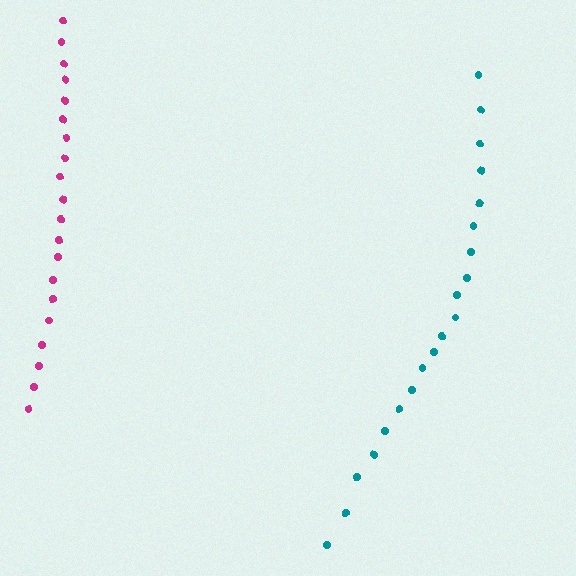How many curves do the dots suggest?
There are 2 distinct paths.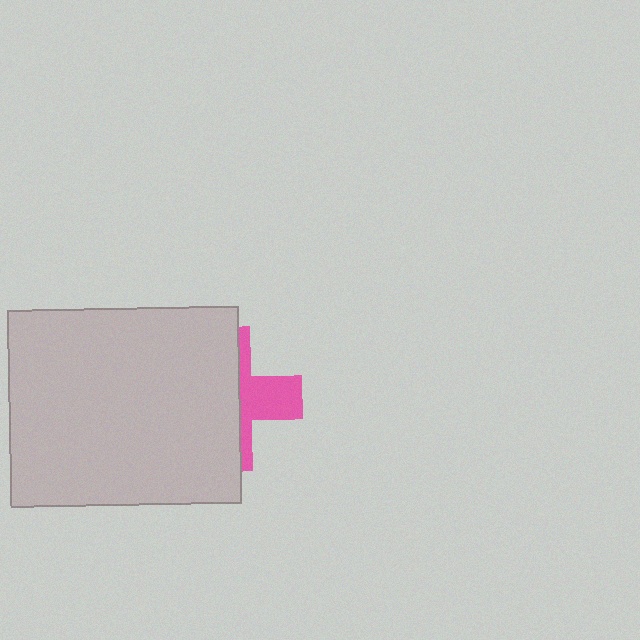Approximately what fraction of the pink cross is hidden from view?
Roughly 66% of the pink cross is hidden behind the light gray rectangle.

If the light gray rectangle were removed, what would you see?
You would see the complete pink cross.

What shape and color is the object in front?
The object in front is a light gray rectangle.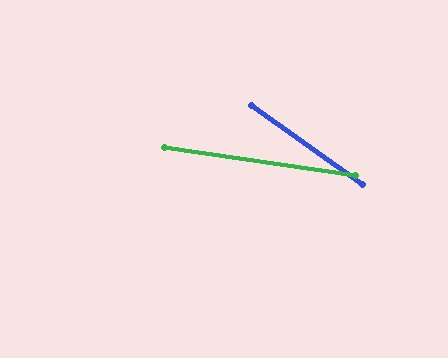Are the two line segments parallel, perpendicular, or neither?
Neither parallel nor perpendicular — they differ by about 27°.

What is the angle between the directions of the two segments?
Approximately 27 degrees.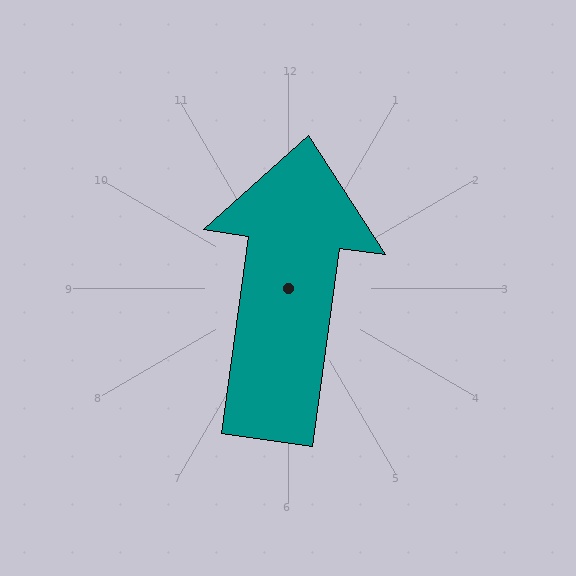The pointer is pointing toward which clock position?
Roughly 12 o'clock.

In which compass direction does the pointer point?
North.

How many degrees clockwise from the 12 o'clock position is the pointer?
Approximately 8 degrees.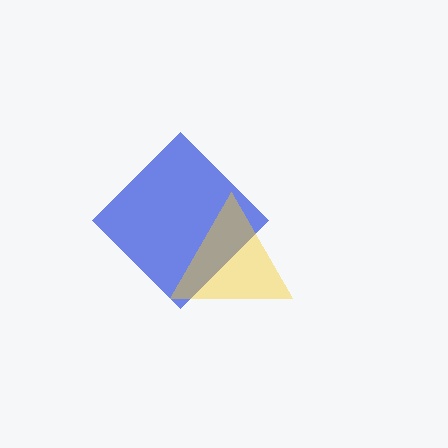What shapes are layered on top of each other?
The layered shapes are: a blue diamond, a yellow triangle.